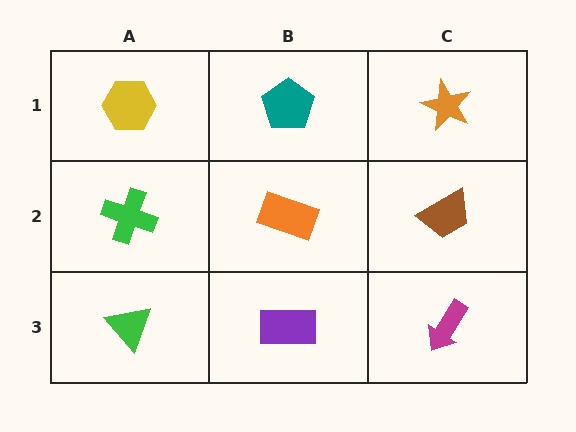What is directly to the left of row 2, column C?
An orange rectangle.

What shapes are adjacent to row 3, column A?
A green cross (row 2, column A), a purple rectangle (row 3, column B).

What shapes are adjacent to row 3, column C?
A brown trapezoid (row 2, column C), a purple rectangle (row 3, column B).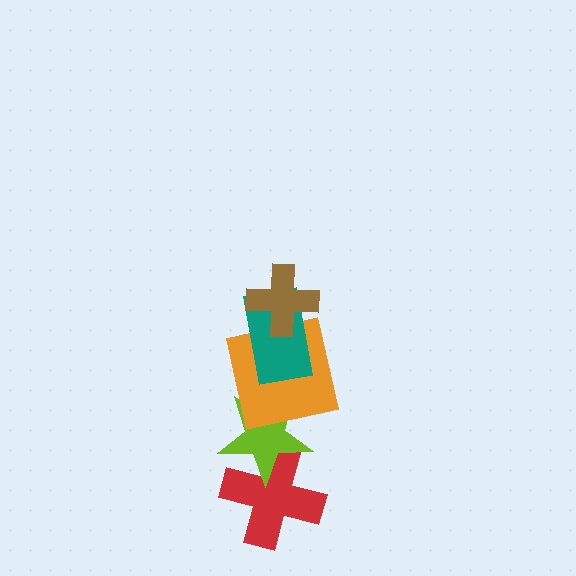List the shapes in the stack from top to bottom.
From top to bottom: the brown cross, the teal rectangle, the orange square, the lime star, the red cross.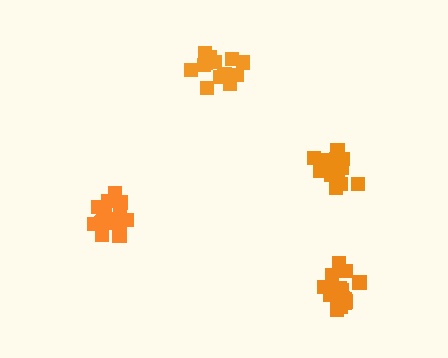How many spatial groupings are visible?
There are 4 spatial groupings.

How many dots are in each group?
Group 1: 18 dots, Group 2: 17 dots, Group 3: 14 dots, Group 4: 19 dots (68 total).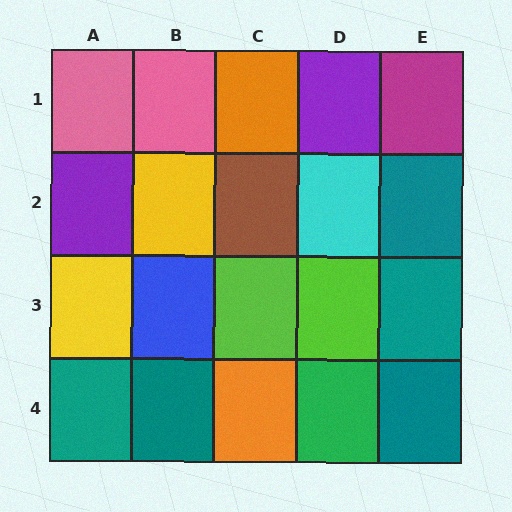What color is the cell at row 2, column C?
Brown.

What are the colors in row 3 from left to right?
Yellow, blue, lime, lime, teal.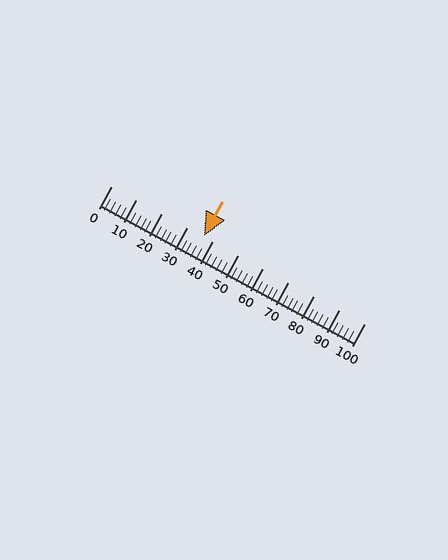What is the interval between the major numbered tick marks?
The major tick marks are spaced 10 units apart.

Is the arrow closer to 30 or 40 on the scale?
The arrow is closer to 40.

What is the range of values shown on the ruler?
The ruler shows values from 0 to 100.